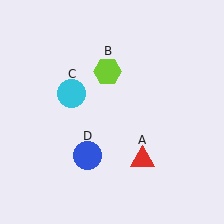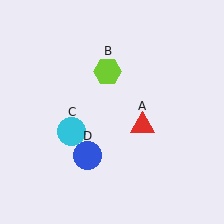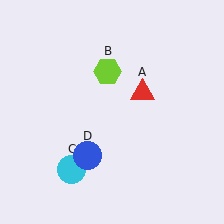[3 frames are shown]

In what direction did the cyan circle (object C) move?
The cyan circle (object C) moved down.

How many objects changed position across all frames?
2 objects changed position: red triangle (object A), cyan circle (object C).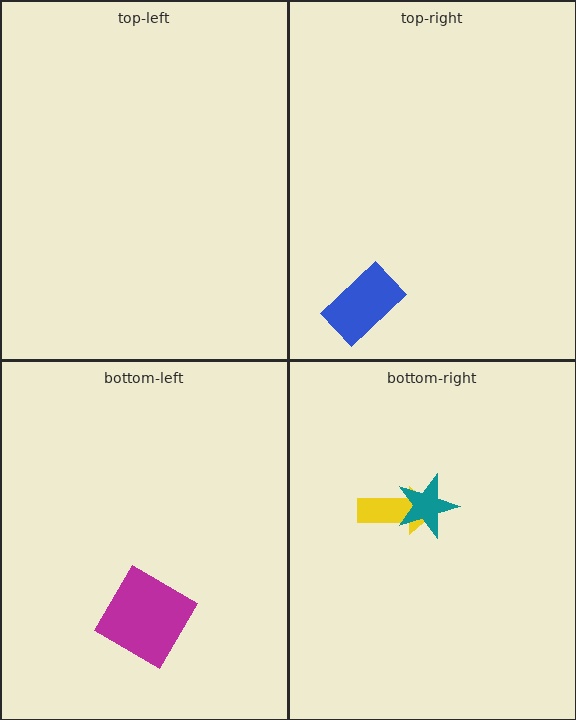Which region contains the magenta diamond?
The bottom-left region.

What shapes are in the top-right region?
The blue rectangle.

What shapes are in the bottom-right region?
The yellow arrow, the teal star.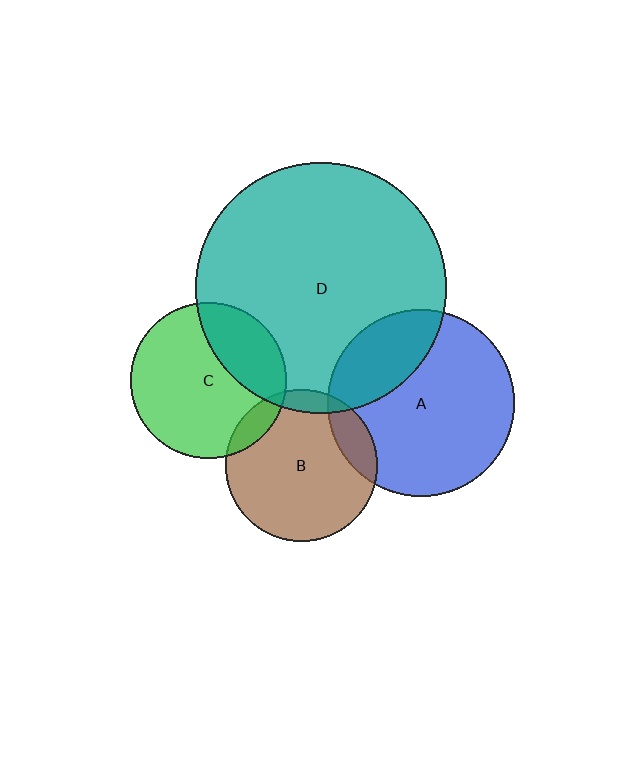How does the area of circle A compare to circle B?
Approximately 1.5 times.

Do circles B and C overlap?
Yes.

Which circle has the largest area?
Circle D (teal).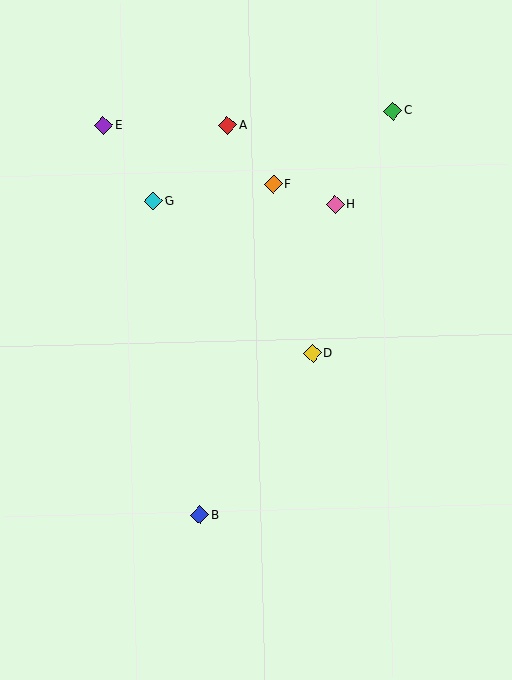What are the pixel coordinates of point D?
Point D is at (312, 354).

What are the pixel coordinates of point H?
Point H is at (335, 204).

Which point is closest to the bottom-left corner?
Point B is closest to the bottom-left corner.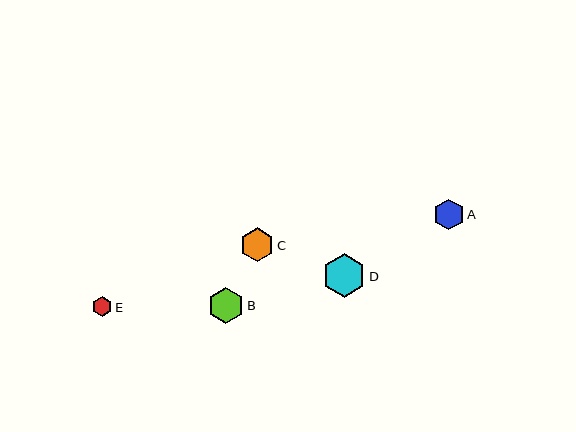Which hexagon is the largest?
Hexagon D is the largest with a size of approximately 43 pixels.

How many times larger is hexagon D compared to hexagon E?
Hexagon D is approximately 2.2 times the size of hexagon E.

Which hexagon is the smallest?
Hexagon E is the smallest with a size of approximately 20 pixels.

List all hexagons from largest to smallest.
From largest to smallest: D, B, C, A, E.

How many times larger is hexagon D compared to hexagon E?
Hexagon D is approximately 2.2 times the size of hexagon E.